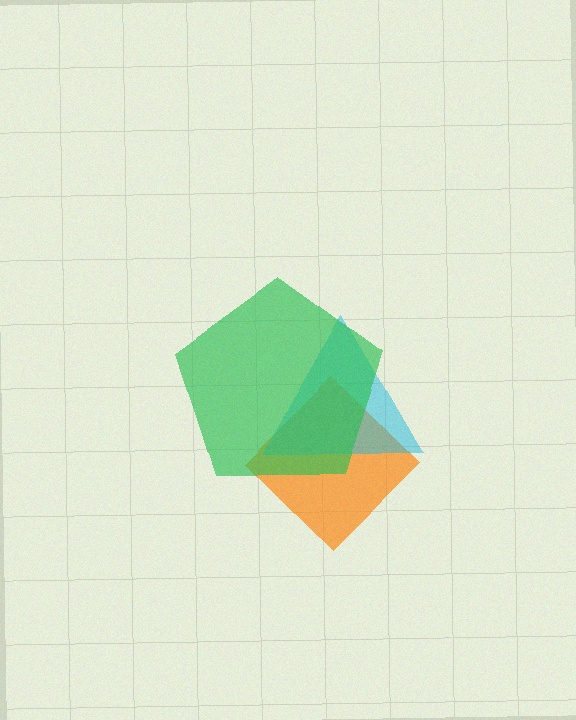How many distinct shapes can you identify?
There are 3 distinct shapes: an orange diamond, a cyan triangle, a green pentagon.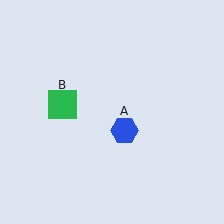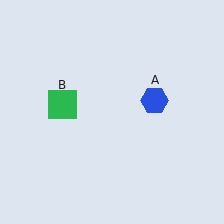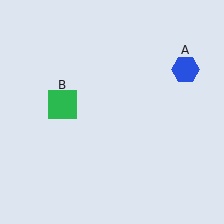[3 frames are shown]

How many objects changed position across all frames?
1 object changed position: blue hexagon (object A).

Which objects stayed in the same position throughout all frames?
Green square (object B) remained stationary.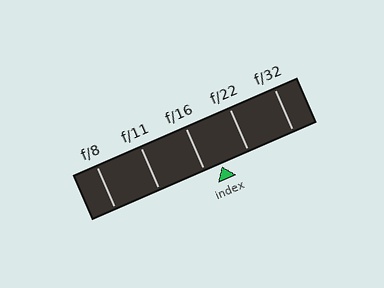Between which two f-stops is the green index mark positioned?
The index mark is between f/16 and f/22.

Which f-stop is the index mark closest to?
The index mark is closest to f/16.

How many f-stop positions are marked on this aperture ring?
There are 5 f-stop positions marked.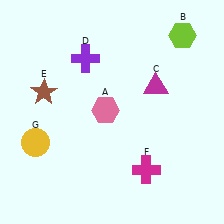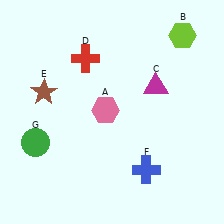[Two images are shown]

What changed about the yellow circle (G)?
In Image 1, G is yellow. In Image 2, it changed to green.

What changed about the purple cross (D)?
In Image 1, D is purple. In Image 2, it changed to red.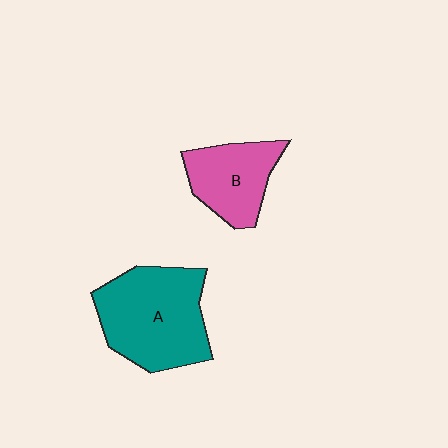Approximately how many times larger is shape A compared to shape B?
Approximately 1.6 times.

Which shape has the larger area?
Shape A (teal).